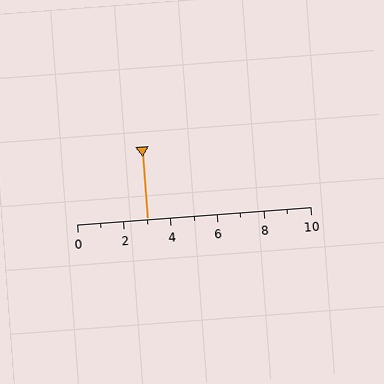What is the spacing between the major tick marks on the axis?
The major ticks are spaced 2 apart.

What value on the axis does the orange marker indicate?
The marker indicates approximately 3.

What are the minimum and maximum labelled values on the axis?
The axis runs from 0 to 10.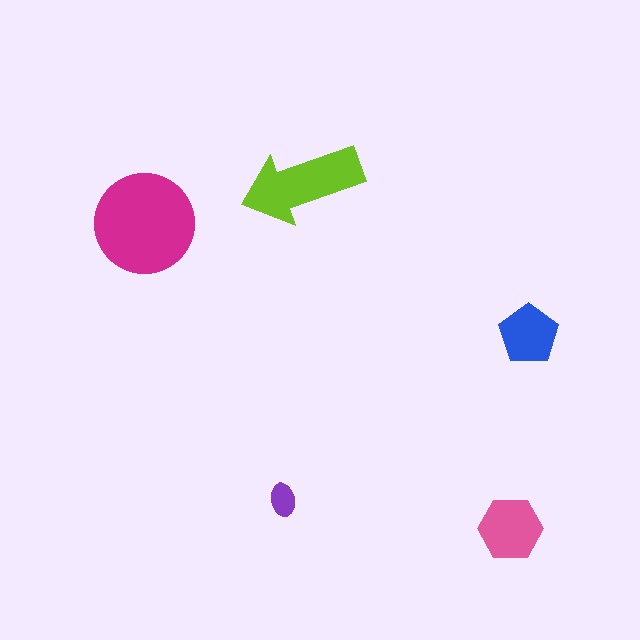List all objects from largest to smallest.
The magenta circle, the lime arrow, the pink hexagon, the blue pentagon, the purple ellipse.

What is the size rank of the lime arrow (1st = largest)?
2nd.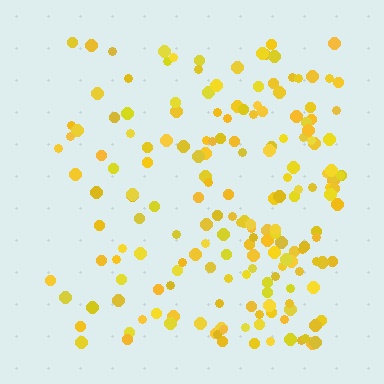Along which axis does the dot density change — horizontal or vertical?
Horizontal.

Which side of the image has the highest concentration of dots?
The right.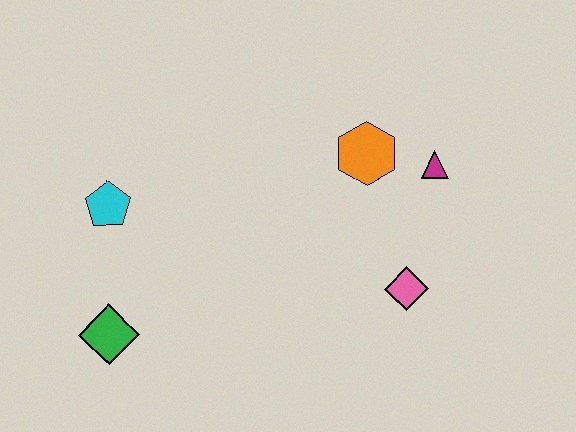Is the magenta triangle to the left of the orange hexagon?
No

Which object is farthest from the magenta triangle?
The green diamond is farthest from the magenta triangle.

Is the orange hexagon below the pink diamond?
No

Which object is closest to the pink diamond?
The magenta triangle is closest to the pink diamond.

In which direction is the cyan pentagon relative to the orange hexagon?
The cyan pentagon is to the left of the orange hexagon.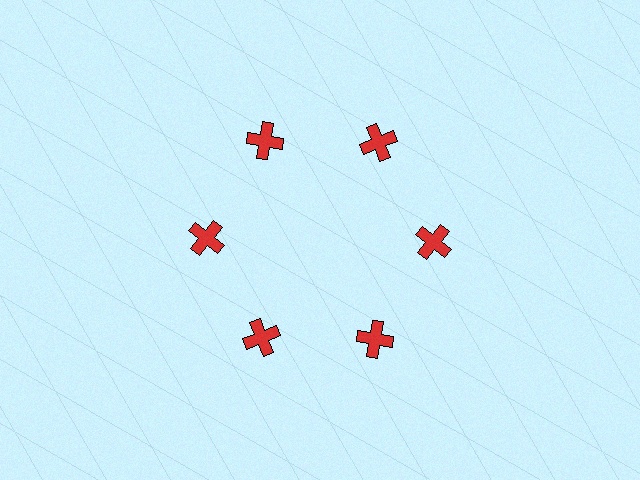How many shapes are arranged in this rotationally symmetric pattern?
There are 6 shapes, arranged in 6 groups of 1.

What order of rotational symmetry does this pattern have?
This pattern has 6-fold rotational symmetry.